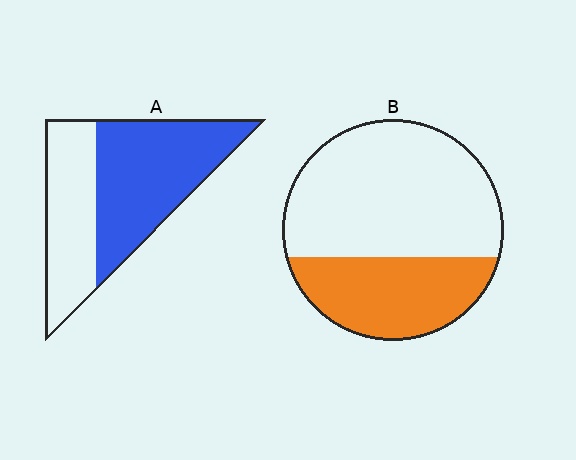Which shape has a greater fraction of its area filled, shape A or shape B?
Shape A.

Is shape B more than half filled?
No.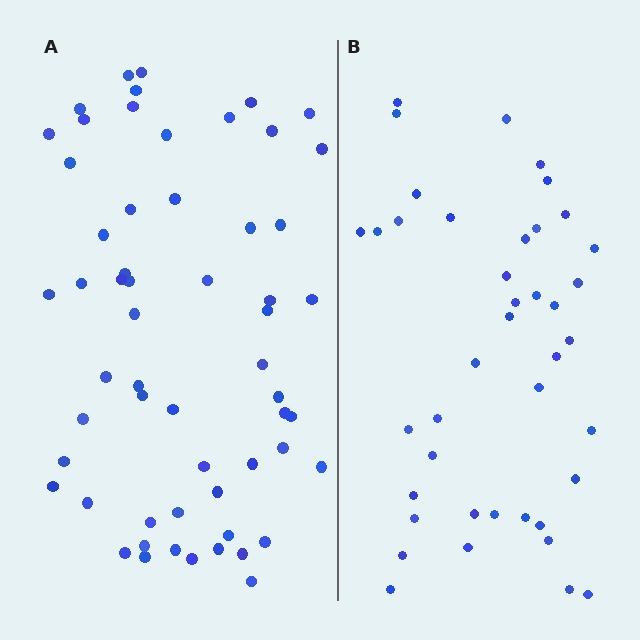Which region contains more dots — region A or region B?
Region A (the left region) has more dots.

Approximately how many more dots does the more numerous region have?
Region A has approximately 15 more dots than region B.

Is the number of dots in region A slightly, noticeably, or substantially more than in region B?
Region A has noticeably more, but not dramatically so. The ratio is roughly 1.4 to 1.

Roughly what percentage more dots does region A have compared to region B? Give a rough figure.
About 40% more.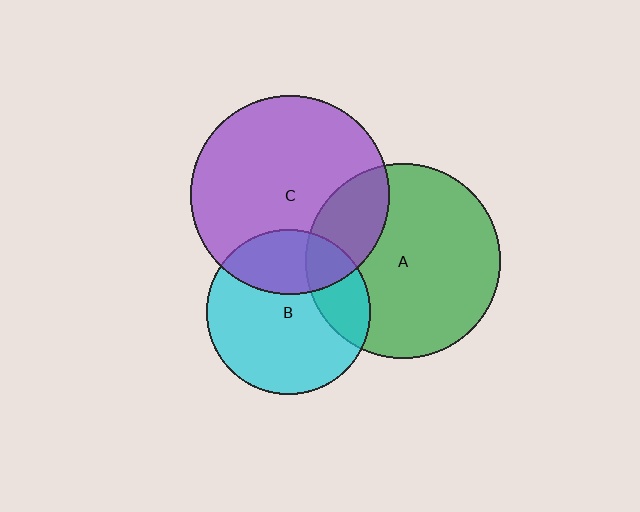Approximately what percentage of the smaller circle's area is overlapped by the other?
Approximately 30%.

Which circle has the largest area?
Circle C (purple).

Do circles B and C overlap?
Yes.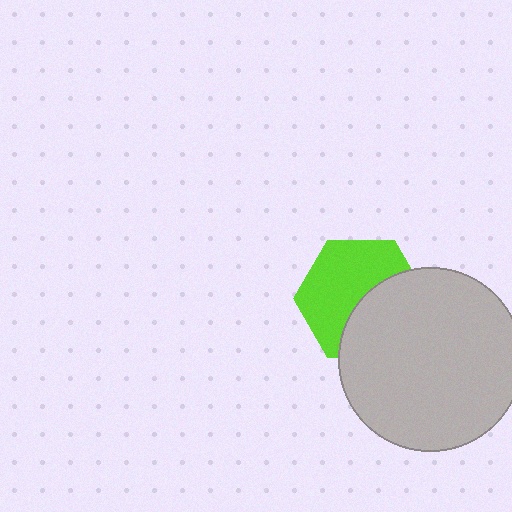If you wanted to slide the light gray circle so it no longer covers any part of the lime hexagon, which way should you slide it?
Slide it toward the lower-right — that is the most direct way to separate the two shapes.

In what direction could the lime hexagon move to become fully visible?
The lime hexagon could move toward the upper-left. That would shift it out from behind the light gray circle entirely.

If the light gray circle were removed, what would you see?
You would see the complete lime hexagon.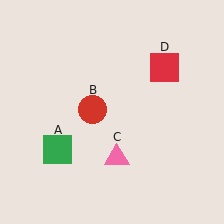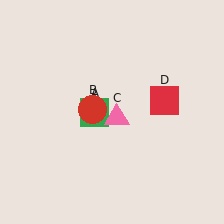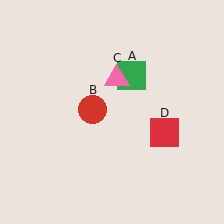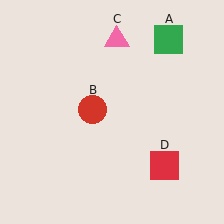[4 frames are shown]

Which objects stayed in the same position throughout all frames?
Red circle (object B) remained stationary.